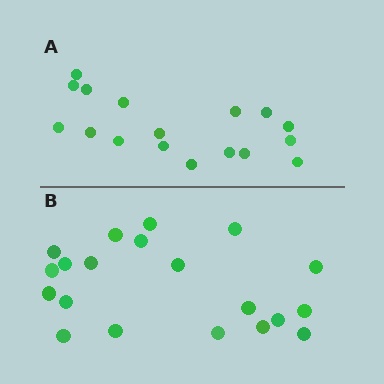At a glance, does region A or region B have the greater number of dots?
Region B (the bottom region) has more dots.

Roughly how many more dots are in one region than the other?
Region B has just a few more — roughly 2 or 3 more dots than region A.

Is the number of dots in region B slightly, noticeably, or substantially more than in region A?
Region B has only slightly more — the two regions are fairly close. The ratio is roughly 1.2 to 1.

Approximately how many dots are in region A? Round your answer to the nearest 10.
About 20 dots. (The exact count is 17, which rounds to 20.)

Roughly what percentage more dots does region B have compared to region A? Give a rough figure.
About 20% more.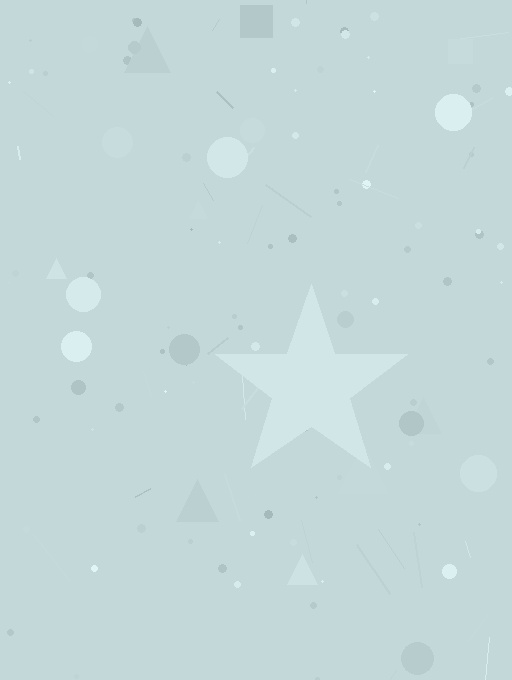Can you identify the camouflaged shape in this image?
The camouflaged shape is a star.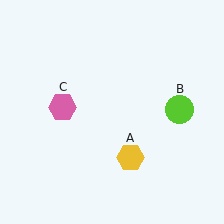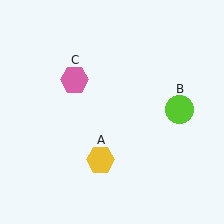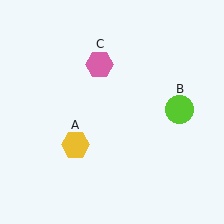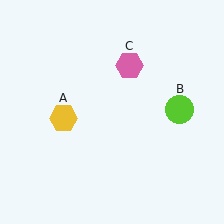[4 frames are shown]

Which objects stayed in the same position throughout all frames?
Lime circle (object B) remained stationary.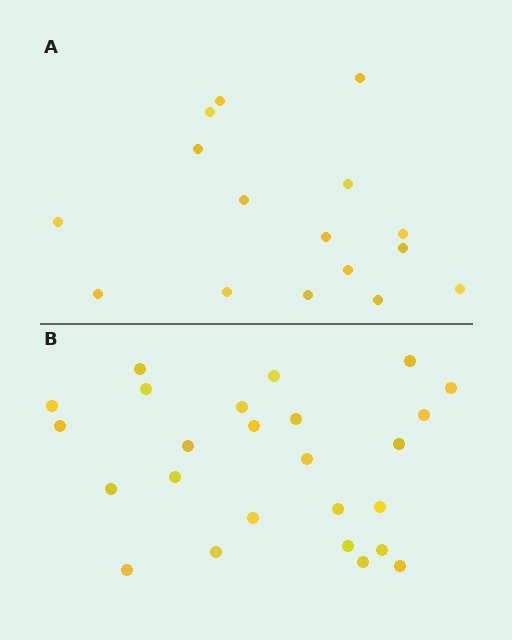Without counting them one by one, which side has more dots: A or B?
Region B (the bottom region) has more dots.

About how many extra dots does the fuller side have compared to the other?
Region B has roughly 8 or so more dots than region A.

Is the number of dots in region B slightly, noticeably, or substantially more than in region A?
Region B has substantially more. The ratio is roughly 1.6 to 1.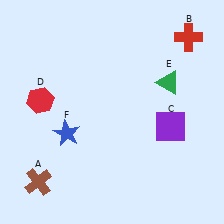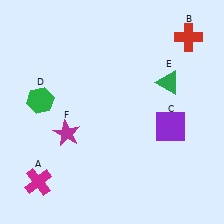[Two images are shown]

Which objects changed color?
A changed from brown to magenta. D changed from red to green. F changed from blue to magenta.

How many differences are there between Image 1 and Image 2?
There are 3 differences between the two images.